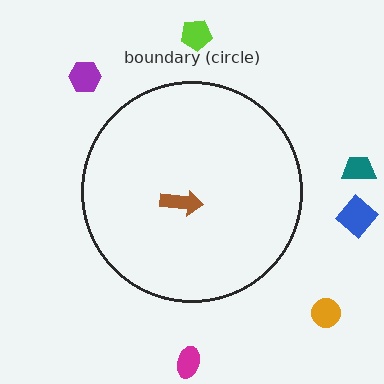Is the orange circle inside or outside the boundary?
Outside.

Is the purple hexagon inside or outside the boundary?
Outside.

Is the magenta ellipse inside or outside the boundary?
Outside.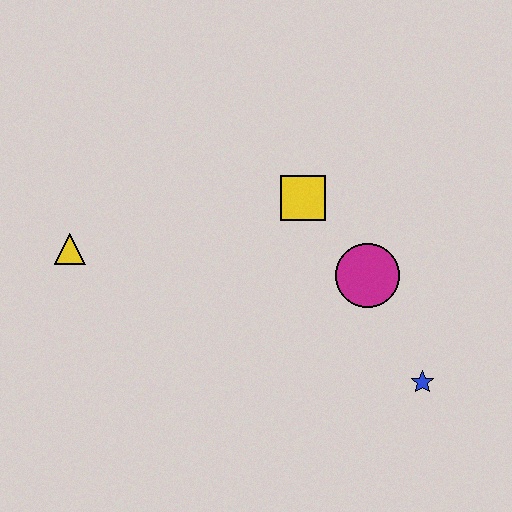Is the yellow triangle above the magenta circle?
Yes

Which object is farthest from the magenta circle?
The yellow triangle is farthest from the magenta circle.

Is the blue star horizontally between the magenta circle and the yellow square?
No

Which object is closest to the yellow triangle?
The yellow square is closest to the yellow triangle.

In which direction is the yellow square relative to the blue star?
The yellow square is above the blue star.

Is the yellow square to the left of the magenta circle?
Yes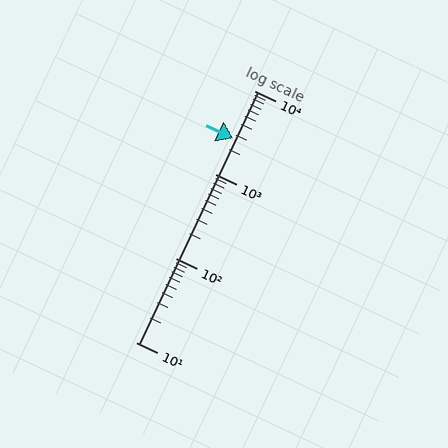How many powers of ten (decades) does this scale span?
The scale spans 3 decades, from 10 to 10000.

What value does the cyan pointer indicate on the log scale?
The pointer indicates approximately 2700.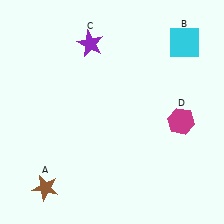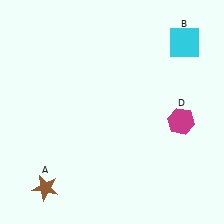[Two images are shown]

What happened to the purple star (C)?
The purple star (C) was removed in Image 2. It was in the top-left area of Image 1.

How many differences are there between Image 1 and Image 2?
There is 1 difference between the two images.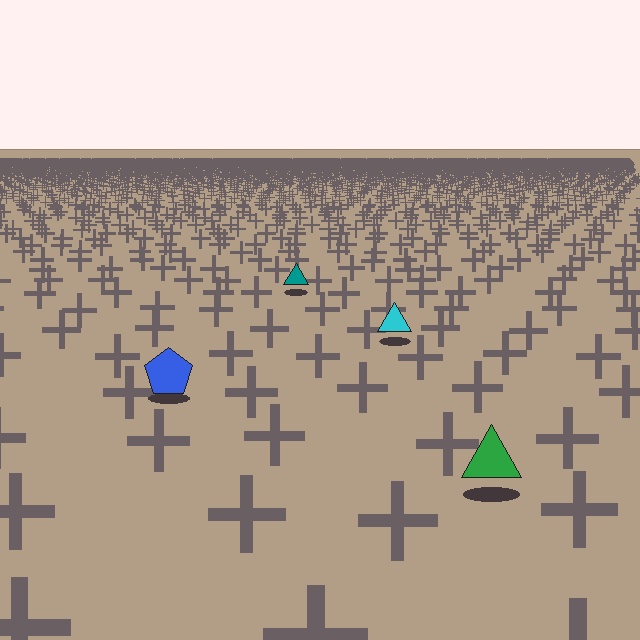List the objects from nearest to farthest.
From nearest to farthest: the green triangle, the blue pentagon, the cyan triangle, the teal triangle.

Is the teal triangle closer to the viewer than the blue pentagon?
No. The blue pentagon is closer — you can tell from the texture gradient: the ground texture is coarser near it.